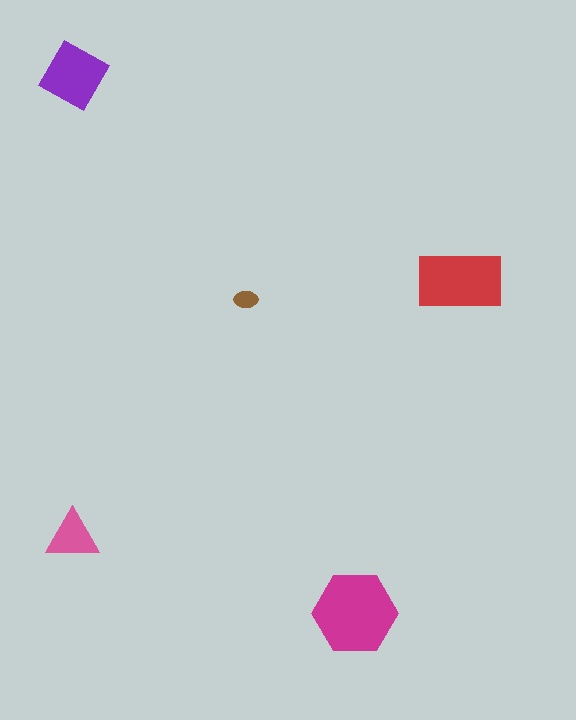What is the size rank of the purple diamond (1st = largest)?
3rd.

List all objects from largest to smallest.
The magenta hexagon, the red rectangle, the purple diamond, the pink triangle, the brown ellipse.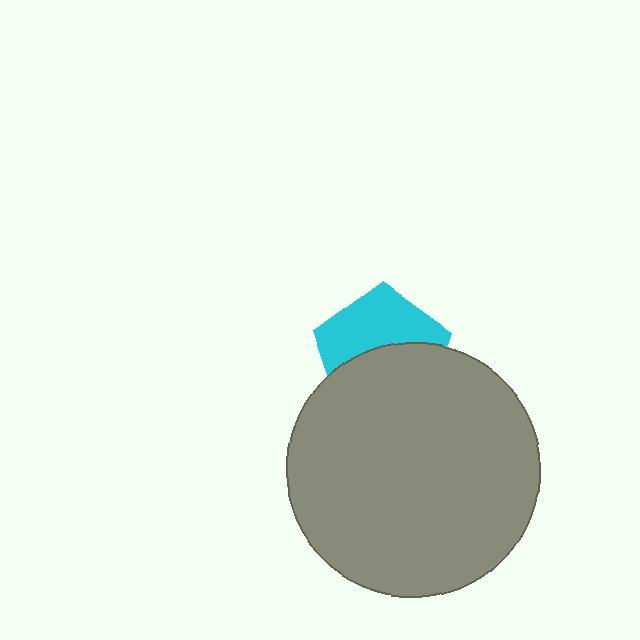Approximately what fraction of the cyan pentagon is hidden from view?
Roughly 52% of the cyan pentagon is hidden behind the gray circle.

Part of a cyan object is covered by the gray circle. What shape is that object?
It is a pentagon.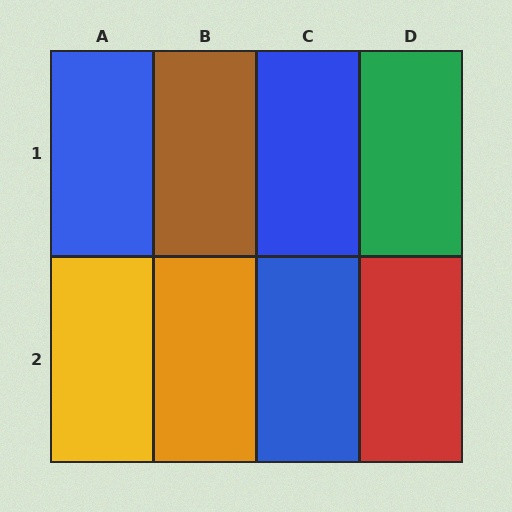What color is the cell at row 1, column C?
Blue.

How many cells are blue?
3 cells are blue.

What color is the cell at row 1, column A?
Blue.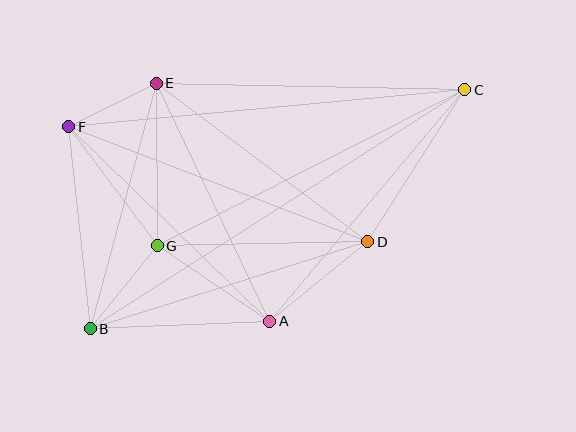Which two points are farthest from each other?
Points B and C are farthest from each other.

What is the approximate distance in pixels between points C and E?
The distance between C and E is approximately 309 pixels.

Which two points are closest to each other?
Points E and F are closest to each other.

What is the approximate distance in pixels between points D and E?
The distance between D and E is approximately 264 pixels.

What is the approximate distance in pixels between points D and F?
The distance between D and F is approximately 320 pixels.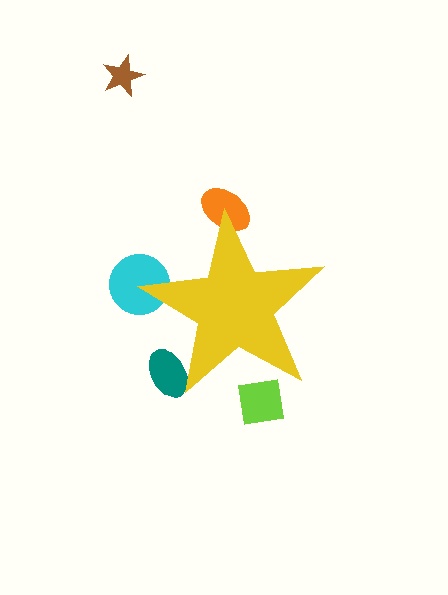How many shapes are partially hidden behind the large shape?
5 shapes are partially hidden.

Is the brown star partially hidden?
No, the brown star is fully visible.